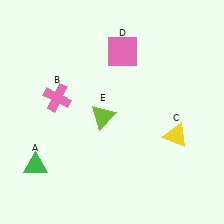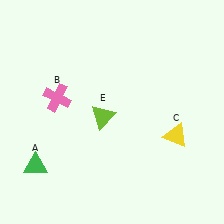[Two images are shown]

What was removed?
The pink square (D) was removed in Image 2.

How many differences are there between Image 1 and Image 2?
There is 1 difference between the two images.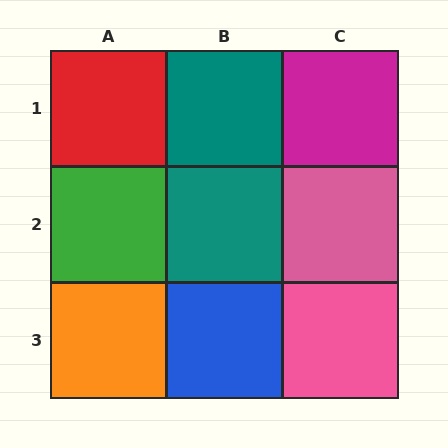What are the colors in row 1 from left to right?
Red, teal, magenta.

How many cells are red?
1 cell is red.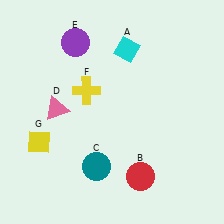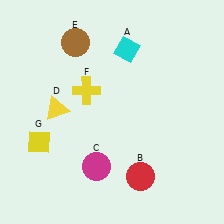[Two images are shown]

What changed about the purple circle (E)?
In Image 1, E is purple. In Image 2, it changed to brown.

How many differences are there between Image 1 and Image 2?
There are 3 differences between the two images.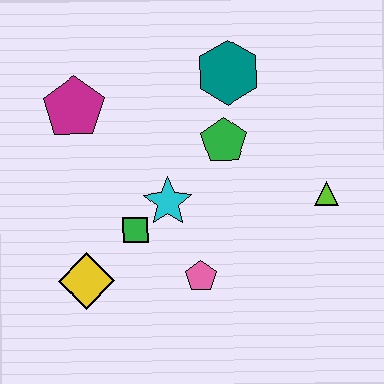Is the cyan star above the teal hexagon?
No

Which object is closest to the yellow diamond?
The green square is closest to the yellow diamond.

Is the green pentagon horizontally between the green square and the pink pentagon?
No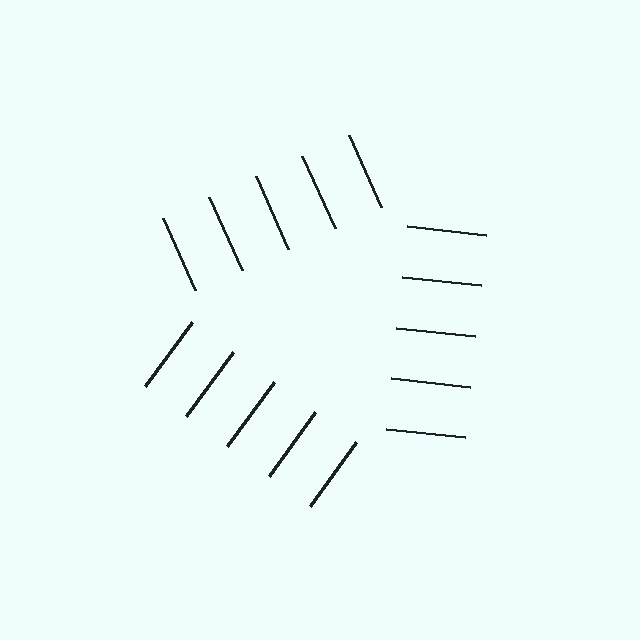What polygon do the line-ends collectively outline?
An illusory triangle — the line segments terminate on its edges but no continuous stroke is drawn.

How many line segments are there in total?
15 — 5 along each of the 3 edges.